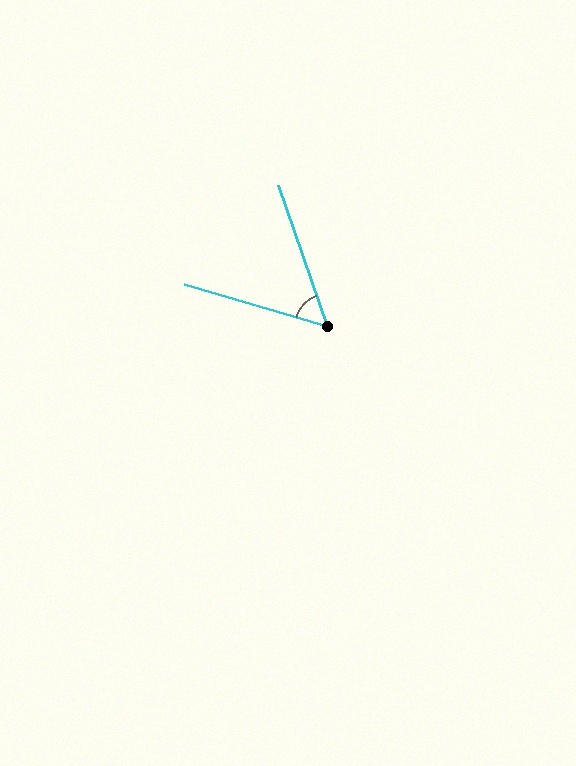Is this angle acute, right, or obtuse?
It is acute.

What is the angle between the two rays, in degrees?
Approximately 54 degrees.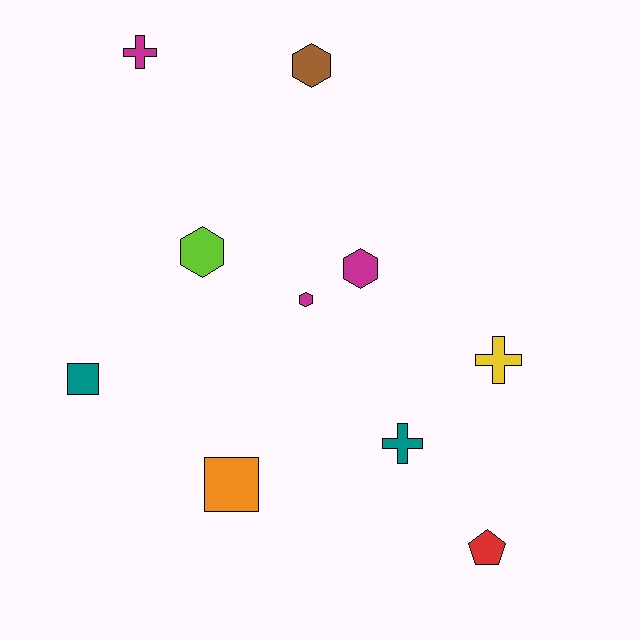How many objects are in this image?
There are 10 objects.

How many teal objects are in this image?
There are 2 teal objects.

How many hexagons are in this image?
There are 4 hexagons.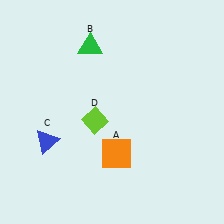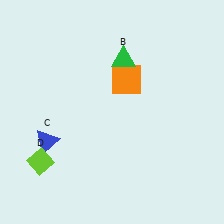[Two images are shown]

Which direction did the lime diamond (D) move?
The lime diamond (D) moved left.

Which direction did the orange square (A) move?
The orange square (A) moved up.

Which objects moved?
The objects that moved are: the orange square (A), the green triangle (B), the lime diamond (D).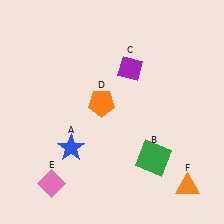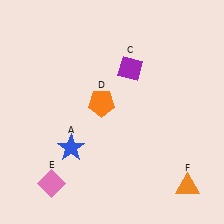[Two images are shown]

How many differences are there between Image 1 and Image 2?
There is 1 difference between the two images.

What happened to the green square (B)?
The green square (B) was removed in Image 2. It was in the bottom-right area of Image 1.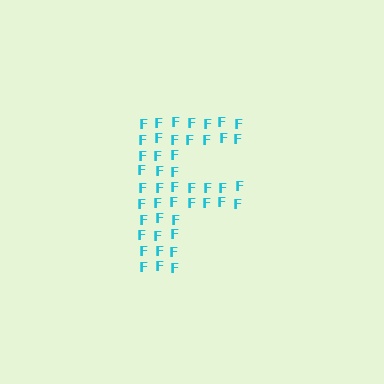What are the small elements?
The small elements are letter F's.